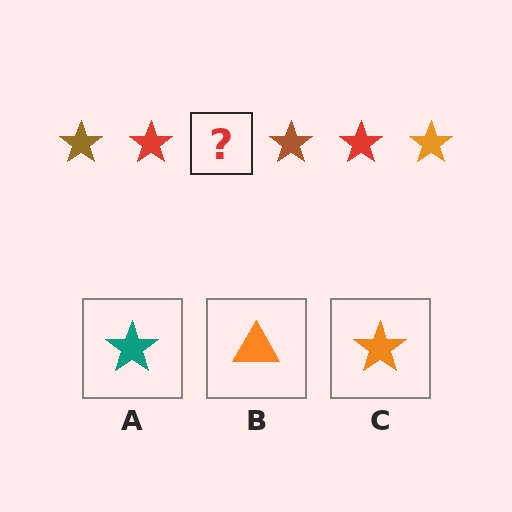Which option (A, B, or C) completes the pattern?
C.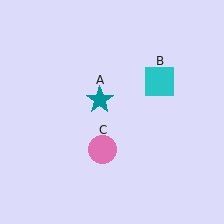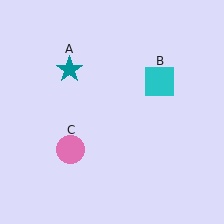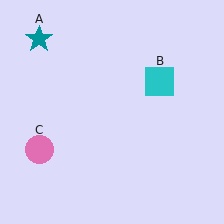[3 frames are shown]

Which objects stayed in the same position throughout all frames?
Cyan square (object B) remained stationary.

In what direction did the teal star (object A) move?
The teal star (object A) moved up and to the left.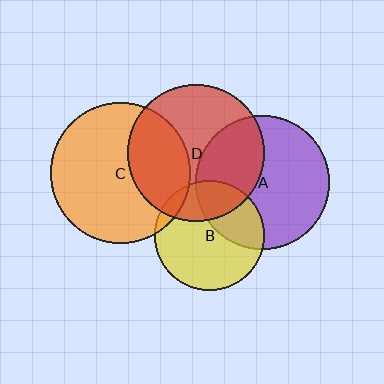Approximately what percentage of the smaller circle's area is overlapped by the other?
Approximately 25%.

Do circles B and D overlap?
Yes.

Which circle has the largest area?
Circle C (orange).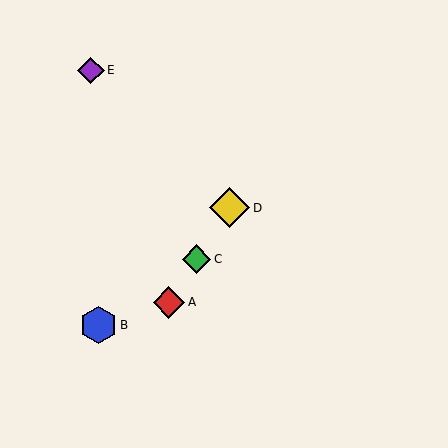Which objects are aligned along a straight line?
Objects A, C, D are aligned along a straight line.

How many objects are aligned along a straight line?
3 objects (A, C, D) are aligned along a straight line.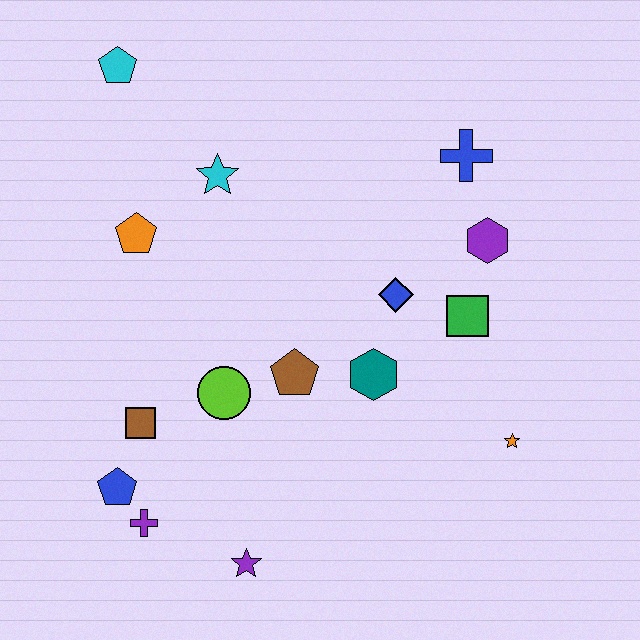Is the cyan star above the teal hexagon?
Yes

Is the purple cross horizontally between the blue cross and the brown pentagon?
No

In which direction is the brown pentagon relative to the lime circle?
The brown pentagon is to the right of the lime circle.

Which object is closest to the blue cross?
The purple hexagon is closest to the blue cross.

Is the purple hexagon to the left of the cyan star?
No